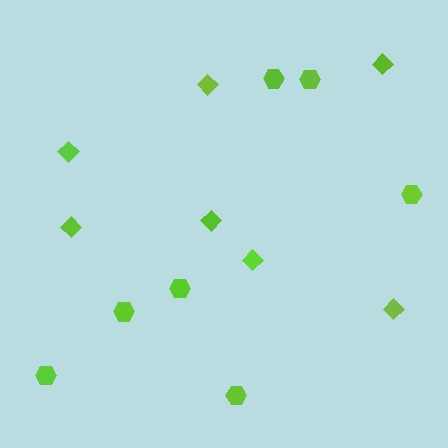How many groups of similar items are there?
There are 2 groups: one group of diamonds (7) and one group of hexagons (7).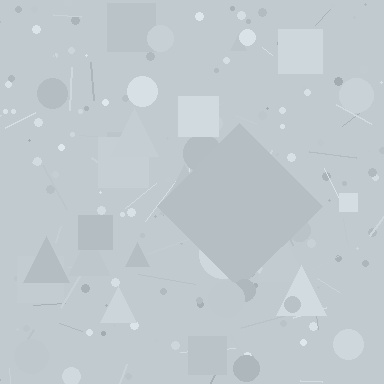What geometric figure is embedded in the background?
A diamond is embedded in the background.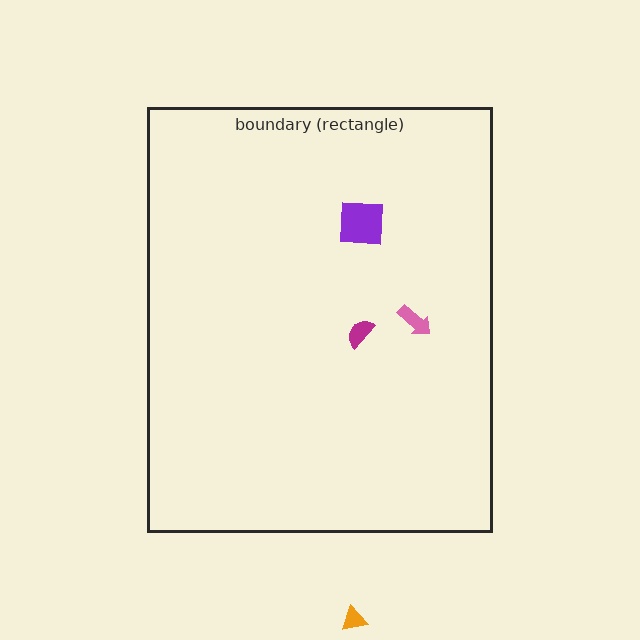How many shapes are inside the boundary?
3 inside, 1 outside.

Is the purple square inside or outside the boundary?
Inside.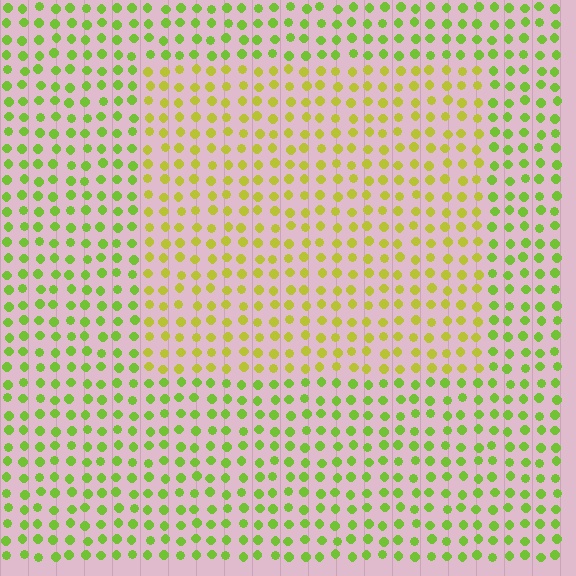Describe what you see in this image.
The image is filled with small lime elements in a uniform arrangement. A rectangle-shaped region is visible where the elements are tinted to a slightly different hue, forming a subtle color boundary.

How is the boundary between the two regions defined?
The boundary is defined purely by a slight shift in hue (about 29 degrees). Spacing, size, and orientation are identical on both sides.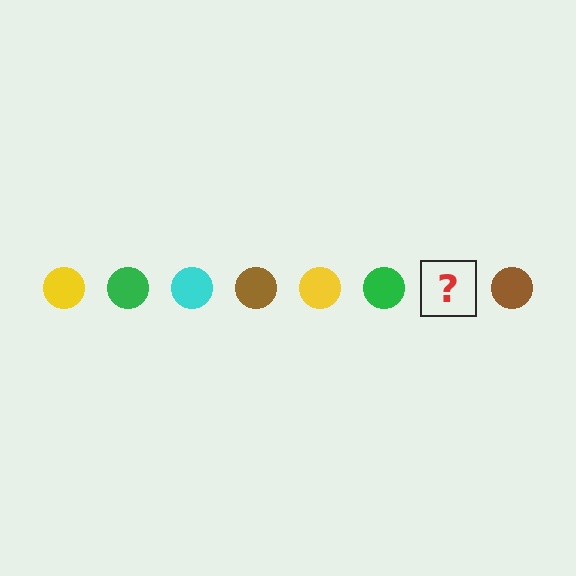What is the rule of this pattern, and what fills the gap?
The rule is that the pattern cycles through yellow, green, cyan, brown circles. The gap should be filled with a cyan circle.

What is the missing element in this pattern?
The missing element is a cyan circle.